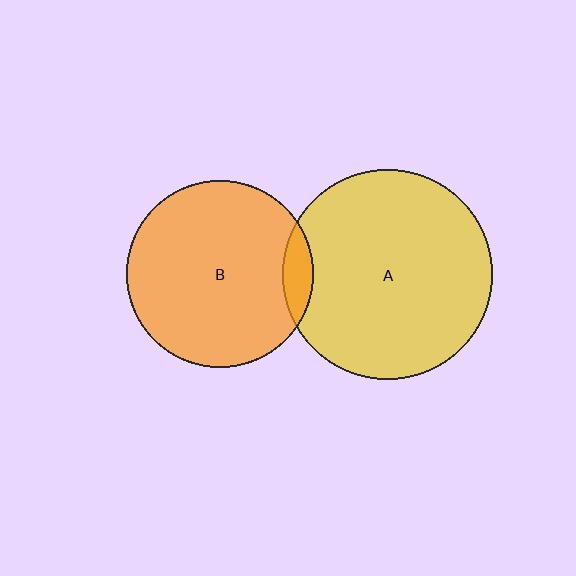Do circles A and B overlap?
Yes.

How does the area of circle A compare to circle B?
Approximately 1.3 times.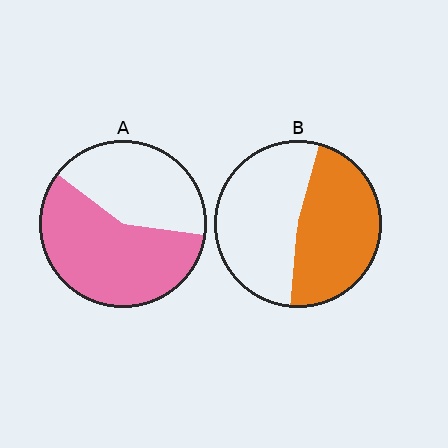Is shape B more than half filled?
Roughly half.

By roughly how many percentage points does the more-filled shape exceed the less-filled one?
By roughly 10 percentage points (A over B).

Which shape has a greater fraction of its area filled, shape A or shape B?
Shape A.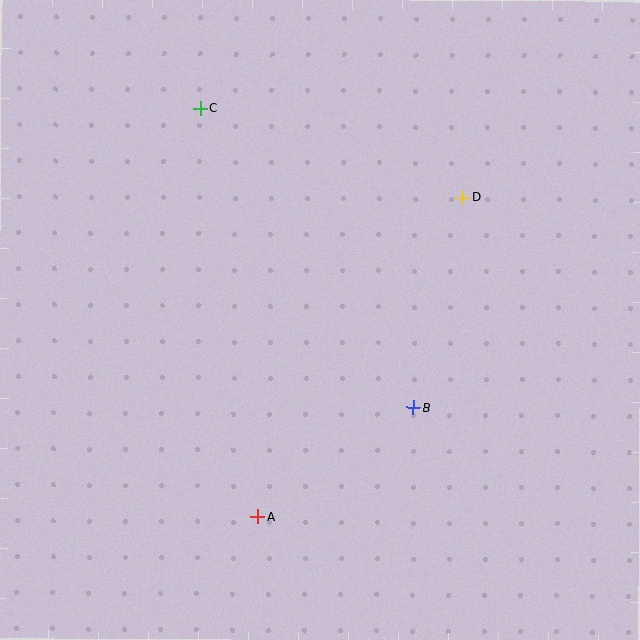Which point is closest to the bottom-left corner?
Point A is closest to the bottom-left corner.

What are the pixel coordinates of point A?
Point A is at (258, 516).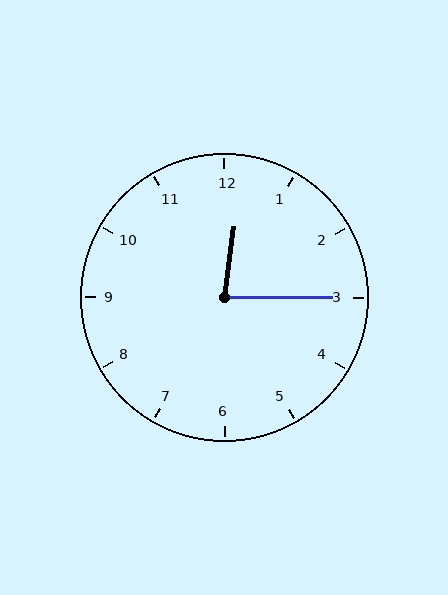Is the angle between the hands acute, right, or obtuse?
It is acute.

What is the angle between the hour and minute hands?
Approximately 82 degrees.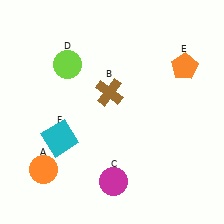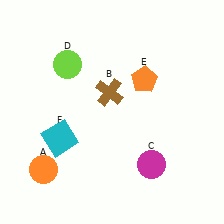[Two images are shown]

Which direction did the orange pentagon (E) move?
The orange pentagon (E) moved left.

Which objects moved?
The objects that moved are: the magenta circle (C), the orange pentagon (E).